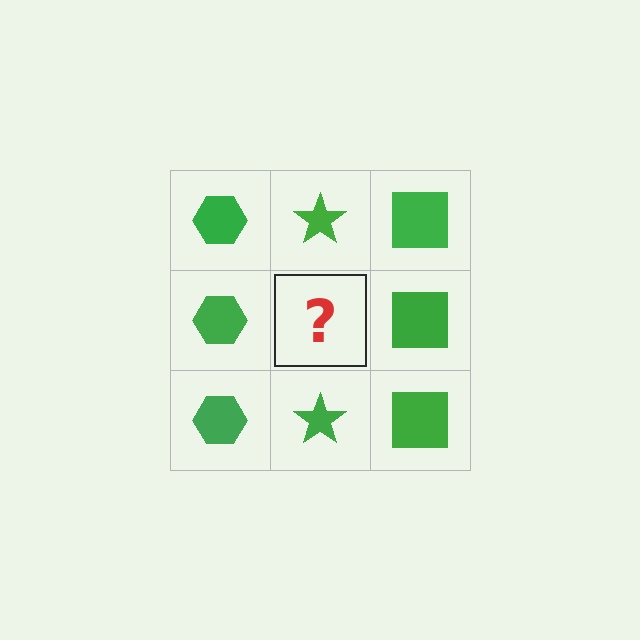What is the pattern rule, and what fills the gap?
The rule is that each column has a consistent shape. The gap should be filled with a green star.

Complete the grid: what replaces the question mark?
The question mark should be replaced with a green star.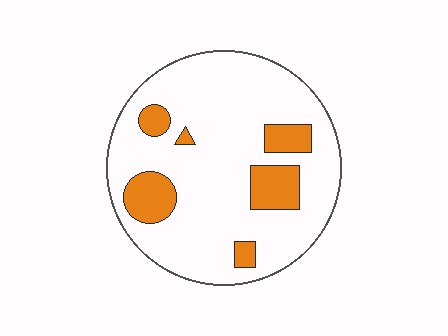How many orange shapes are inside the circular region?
6.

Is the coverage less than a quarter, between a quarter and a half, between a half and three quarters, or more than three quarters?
Less than a quarter.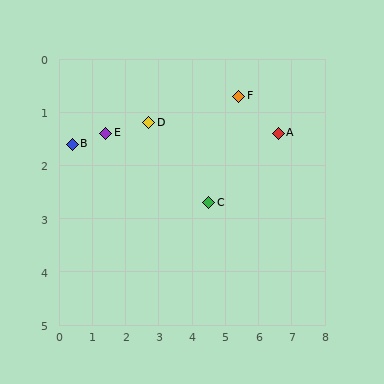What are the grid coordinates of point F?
Point F is at approximately (5.4, 0.7).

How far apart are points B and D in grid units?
Points B and D are about 2.3 grid units apart.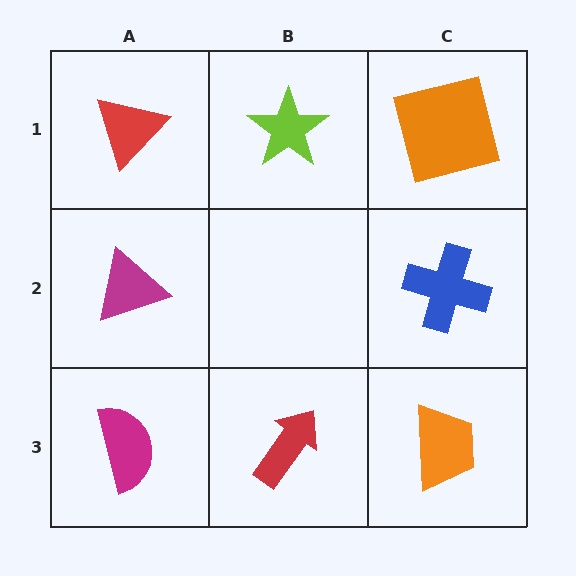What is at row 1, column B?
A lime star.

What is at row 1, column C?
An orange square.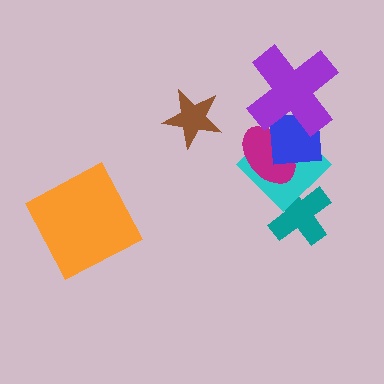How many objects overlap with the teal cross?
1 object overlaps with the teal cross.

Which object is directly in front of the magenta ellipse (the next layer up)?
The blue square is directly in front of the magenta ellipse.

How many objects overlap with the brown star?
0 objects overlap with the brown star.